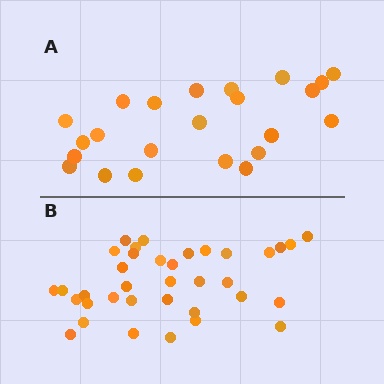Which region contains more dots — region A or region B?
Region B (the bottom region) has more dots.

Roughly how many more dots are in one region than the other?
Region B has approximately 15 more dots than region A.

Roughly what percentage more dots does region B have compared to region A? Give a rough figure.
About 55% more.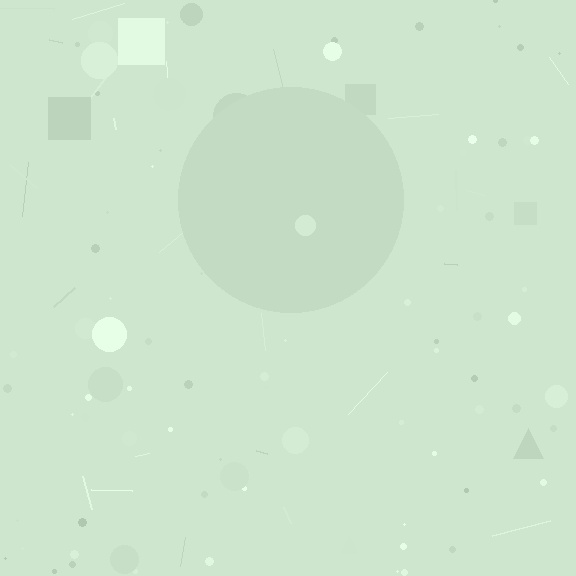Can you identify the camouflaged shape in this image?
The camouflaged shape is a circle.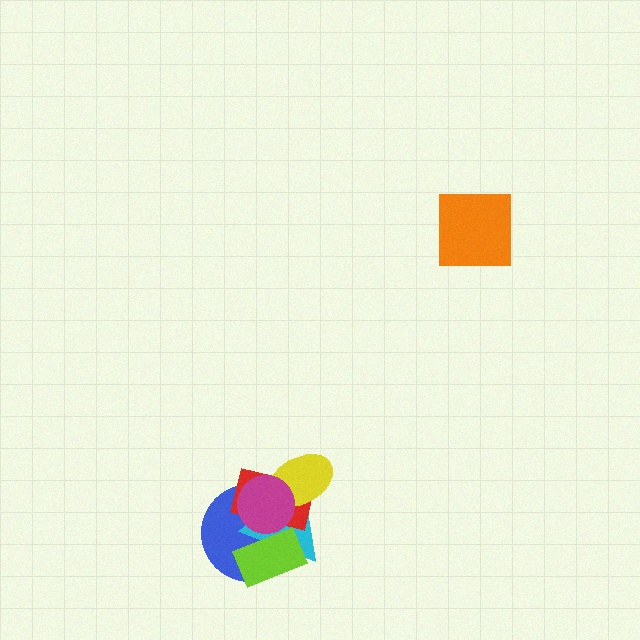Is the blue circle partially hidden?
Yes, it is partially covered by another shape.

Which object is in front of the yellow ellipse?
The magenta circle is in front of the yellow ellipse.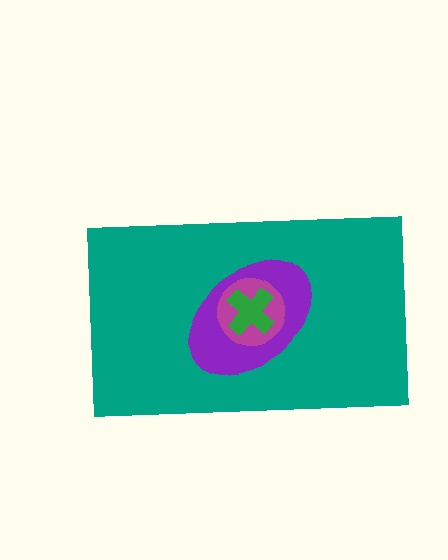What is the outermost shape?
The teal rectangle.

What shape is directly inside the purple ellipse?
The magenta circle.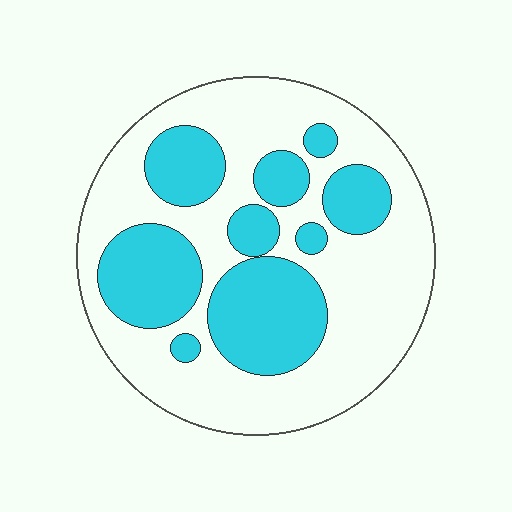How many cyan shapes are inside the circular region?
9.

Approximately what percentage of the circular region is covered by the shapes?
Approximately 35%.